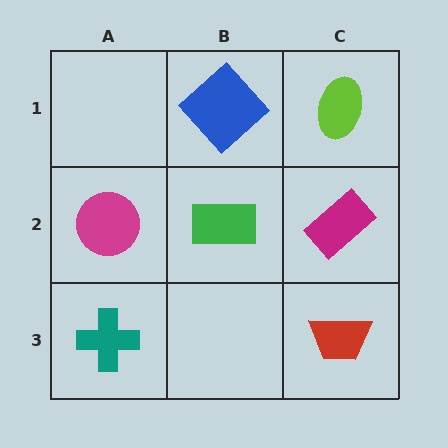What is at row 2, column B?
A green rectangle.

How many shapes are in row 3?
2 shapes.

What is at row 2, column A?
A magenta circle.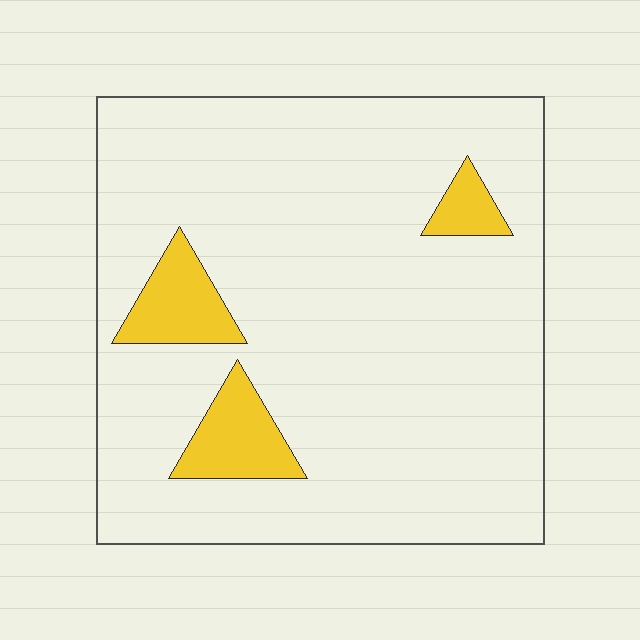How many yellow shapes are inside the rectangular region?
3.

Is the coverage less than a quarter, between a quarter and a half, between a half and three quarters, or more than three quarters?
Less than a quarter.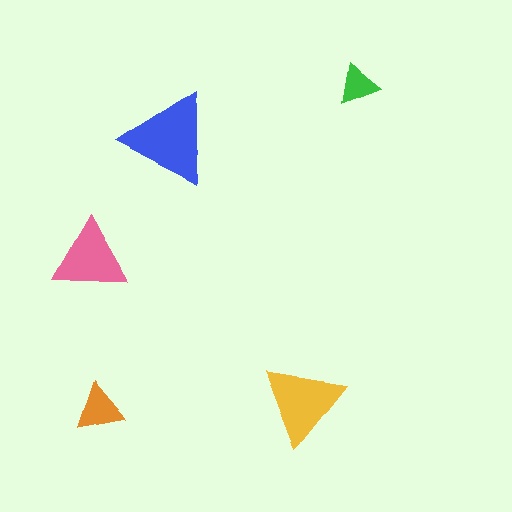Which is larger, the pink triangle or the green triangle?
The pink one.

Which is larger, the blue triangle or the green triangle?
The blue one.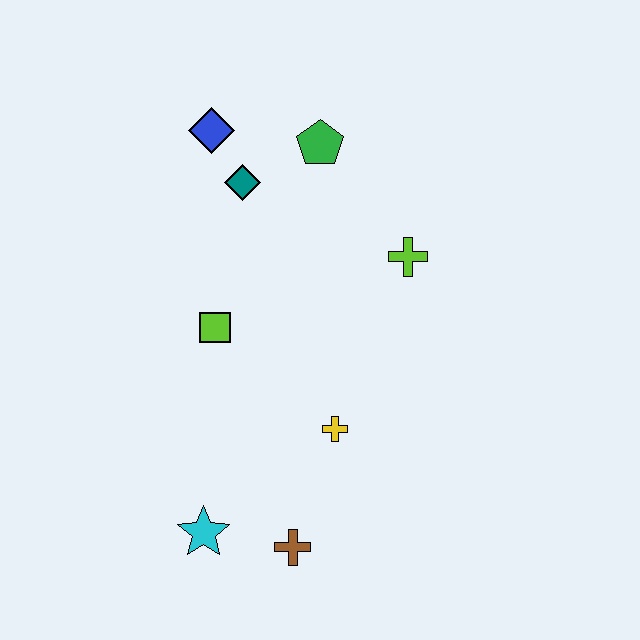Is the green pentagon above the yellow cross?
Yes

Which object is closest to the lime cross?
The green pentagon is closest to the lime cross.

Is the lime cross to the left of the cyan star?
No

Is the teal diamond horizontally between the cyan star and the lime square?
No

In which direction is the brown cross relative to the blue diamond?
The brown cross is below the blue diamond.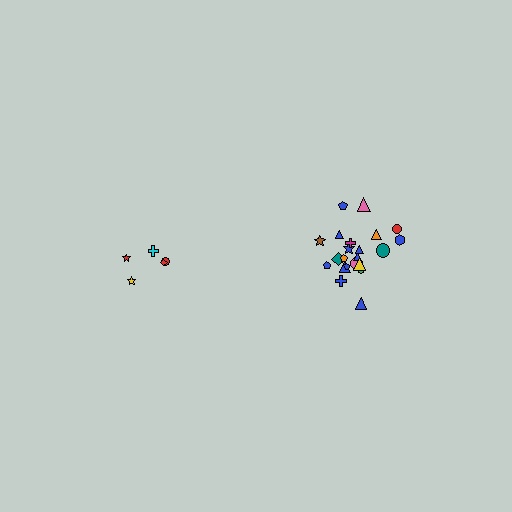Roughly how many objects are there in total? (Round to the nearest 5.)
Roughly 25 objects in total.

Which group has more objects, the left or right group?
The right group.